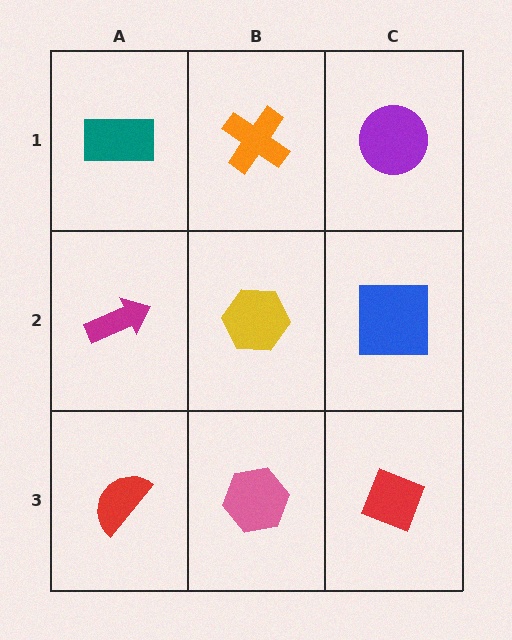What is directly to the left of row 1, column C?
An orange cross.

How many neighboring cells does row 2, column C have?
3.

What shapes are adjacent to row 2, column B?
An orange cross (row 1, column B), a pink hexagon (row 3, column B), a magenta arrow (row 2, column A), a blue square (row 2, column C).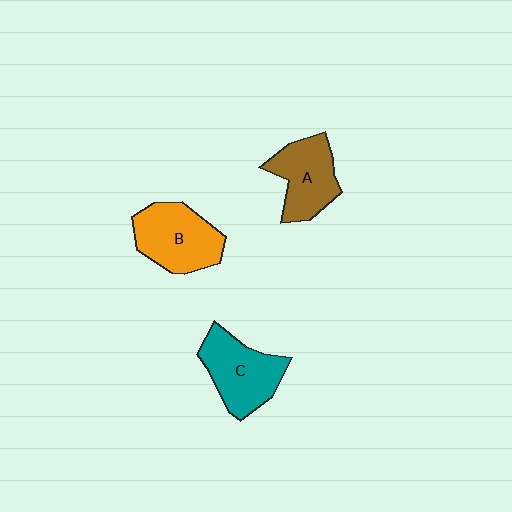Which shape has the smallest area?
Shape A (brown).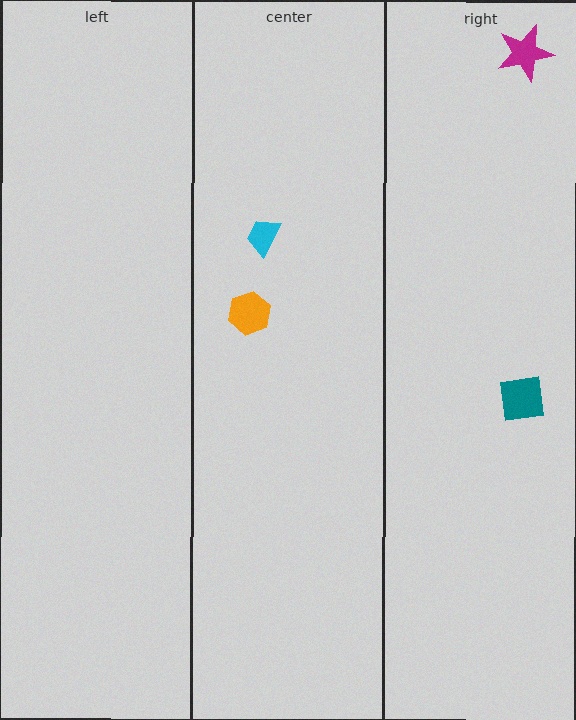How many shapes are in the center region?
2.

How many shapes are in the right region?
2.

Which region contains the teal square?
The right region.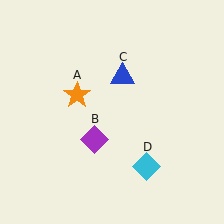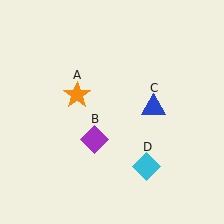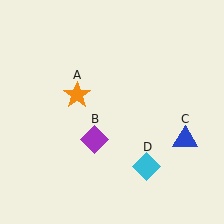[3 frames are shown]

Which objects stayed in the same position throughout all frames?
Orange star (object A) and purple diamond (object B) and cyan diamond (object D) remained stationary.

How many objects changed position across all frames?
1 object changed position: blue triangle (object C).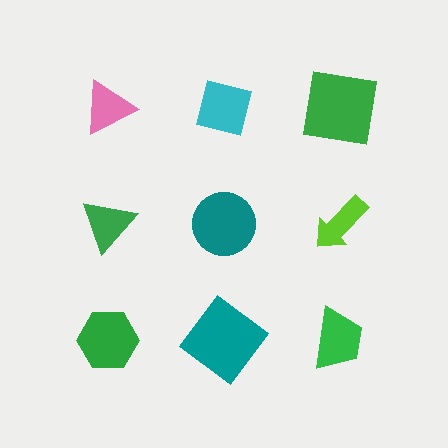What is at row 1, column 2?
A cyan square.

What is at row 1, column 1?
A pink triangle.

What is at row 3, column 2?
A teal diamond.